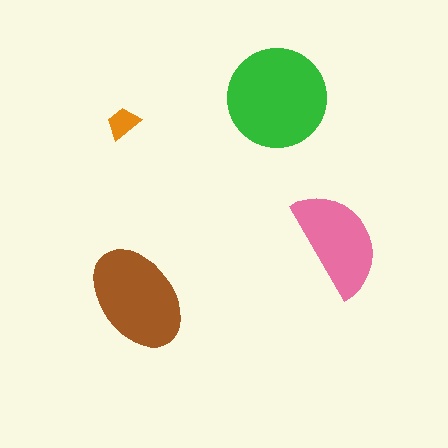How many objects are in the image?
There are 4 objects in the image.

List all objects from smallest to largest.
The orange trapezoid, the pink semicircle, the brown ellipse, the green circle.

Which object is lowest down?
The brown ellipse is bottommost.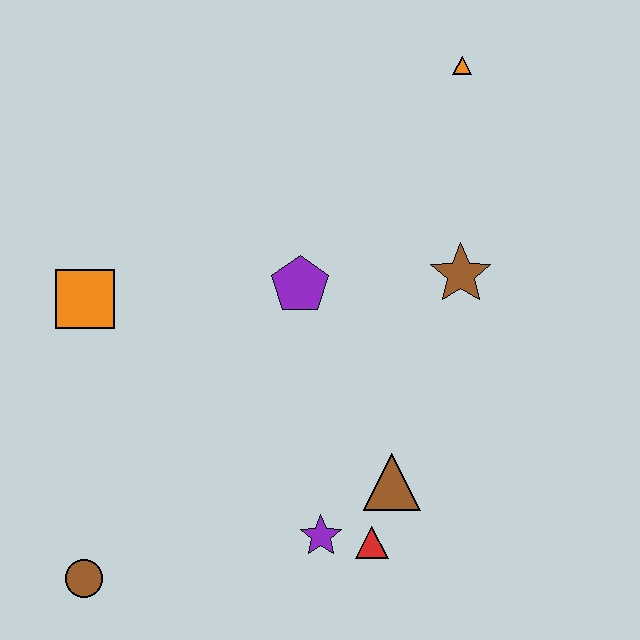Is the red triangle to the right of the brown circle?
Yes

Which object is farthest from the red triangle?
The orange triangle is farthest from the red triangle.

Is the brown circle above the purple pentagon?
No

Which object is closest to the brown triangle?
The red triangle is closest to the brown triangle.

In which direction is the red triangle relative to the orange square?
The red triangle is to the right of the orange square.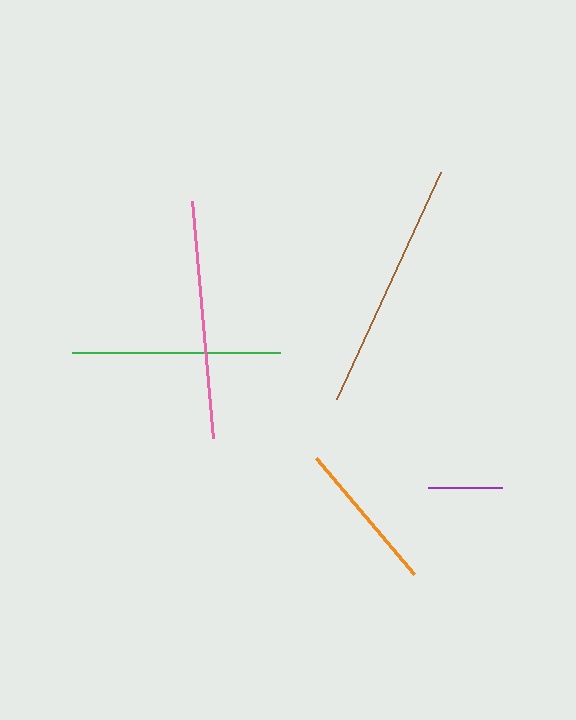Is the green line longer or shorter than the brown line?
The brown line is longer than the green line.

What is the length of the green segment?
The green segment is approximately 208 pixels long.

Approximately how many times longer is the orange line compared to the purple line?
The orange line is approximately 2.1 times the length of the purple line.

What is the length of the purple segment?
The purple segment is approximately 73 pixels long.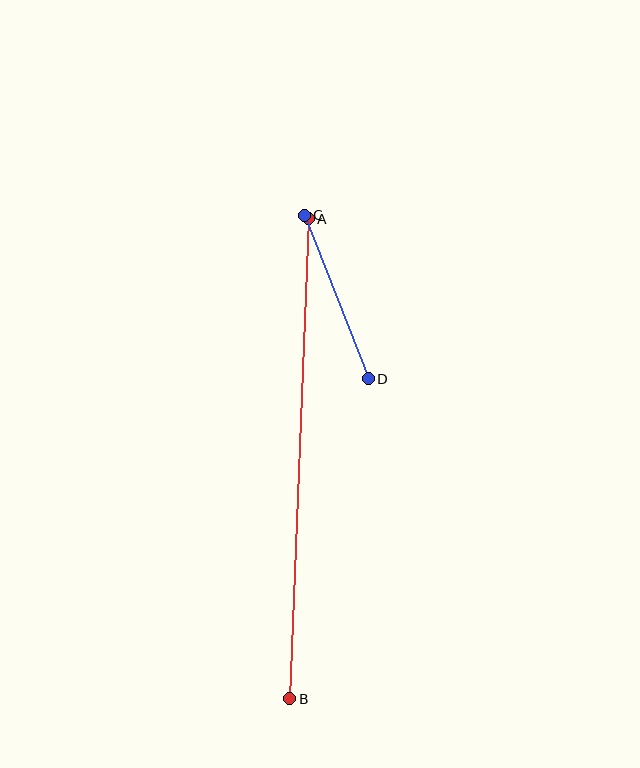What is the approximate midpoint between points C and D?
The midpoint is at approximately (336, 297) pixels.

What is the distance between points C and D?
The distance is approximately 176 pixels.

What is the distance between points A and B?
The distance is approximately 481 pixels.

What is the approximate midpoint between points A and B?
The midpoint is at approximately (299, 459) pixels.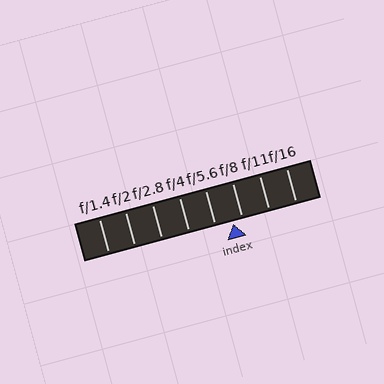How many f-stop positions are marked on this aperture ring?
There are 8 f-stop positions marked.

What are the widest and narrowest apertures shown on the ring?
The widest aperture shown is f/1.4 and the narrowest is f/16.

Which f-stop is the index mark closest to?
The index mark is closest to f/8.